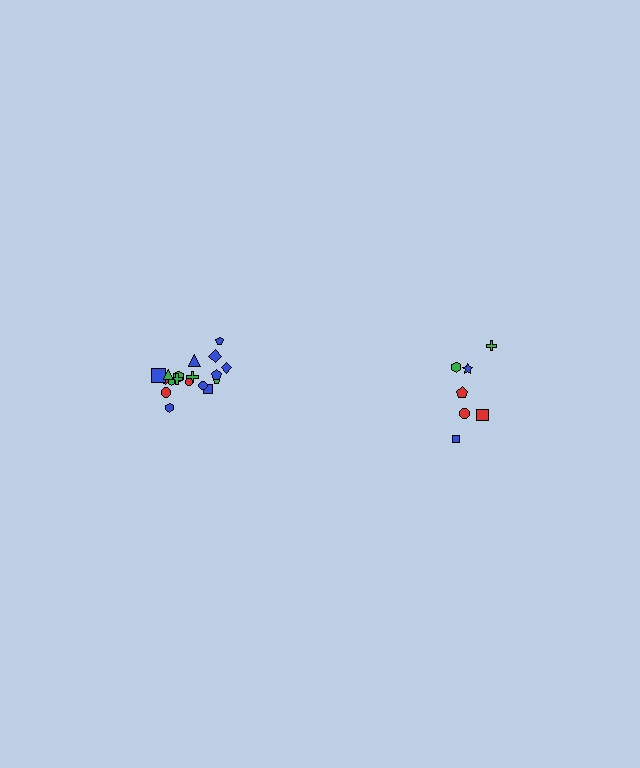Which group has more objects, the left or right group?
The left group.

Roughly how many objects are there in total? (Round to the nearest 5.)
Roughly 25 objects in total.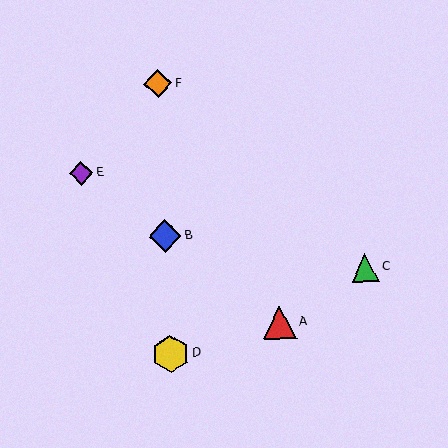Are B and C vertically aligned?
No, B is at x≈165 and C is at x≈365.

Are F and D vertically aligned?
Yes, both are at x≈158.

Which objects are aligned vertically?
Objects B, D, F are aligned vertically.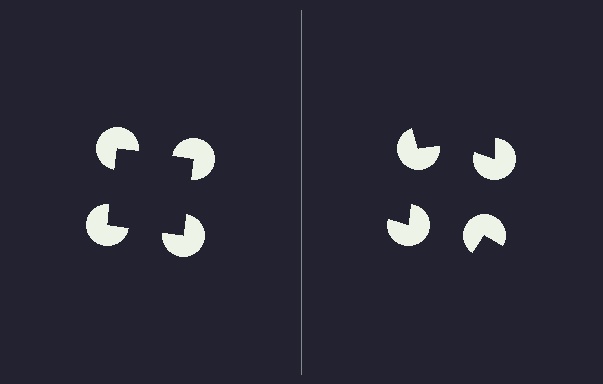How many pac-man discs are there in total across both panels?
8 — 4 on each side.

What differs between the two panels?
The pac-man discs are positioned identically on both sides; only the wedge orientations differ. On the left they align to a square; on the right they are misaligned.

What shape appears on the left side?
An illusory square.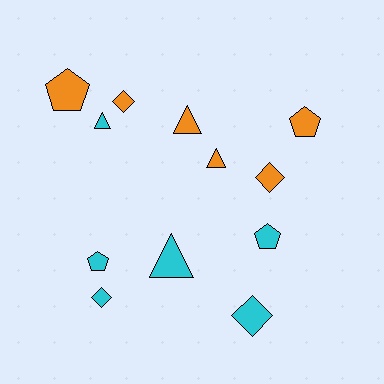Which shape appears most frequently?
Pentagon, with 4 objects.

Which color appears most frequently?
Orange, with 6 objects.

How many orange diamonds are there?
There are 2 orange diamonds.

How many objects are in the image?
There are 12 objects.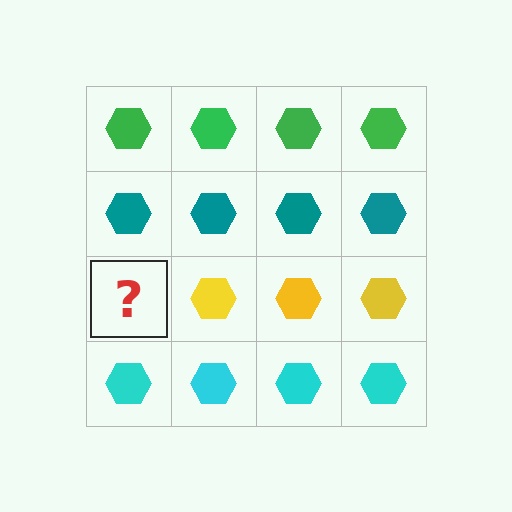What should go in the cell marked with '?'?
The missing cell should contain a yellow hexagon.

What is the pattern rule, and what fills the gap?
The rule is that each row has a consistent color. The gap should be filled with a yellow hexagon.